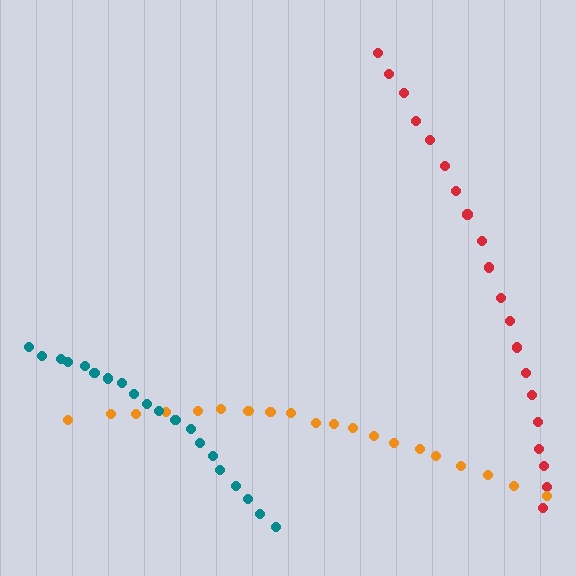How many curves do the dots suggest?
There are 3 distinct paths.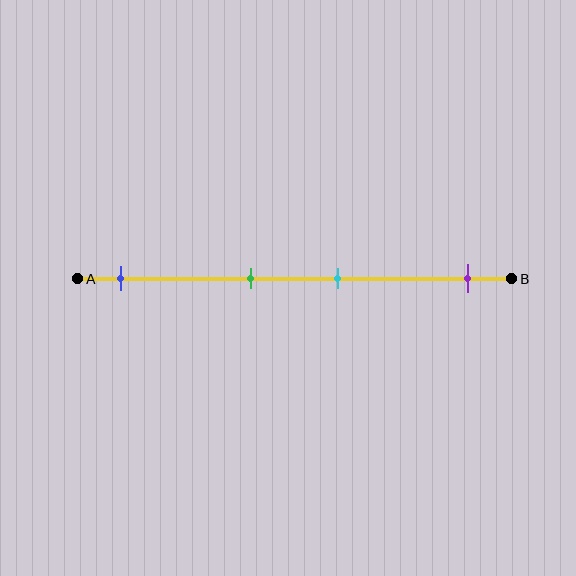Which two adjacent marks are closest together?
The green and cyan marks are the closest adjacent pair.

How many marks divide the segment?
There are 4 marks dividing the segment.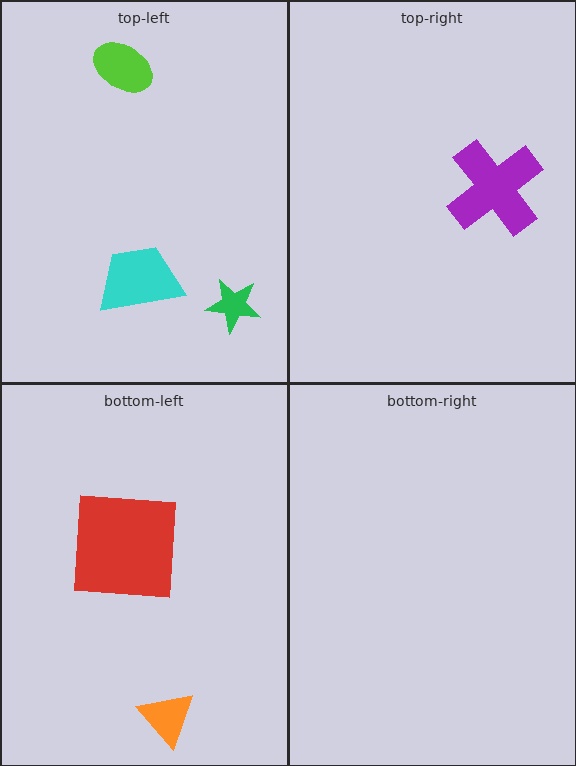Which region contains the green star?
The top-left region.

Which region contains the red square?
The bottom-left region.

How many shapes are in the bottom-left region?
2.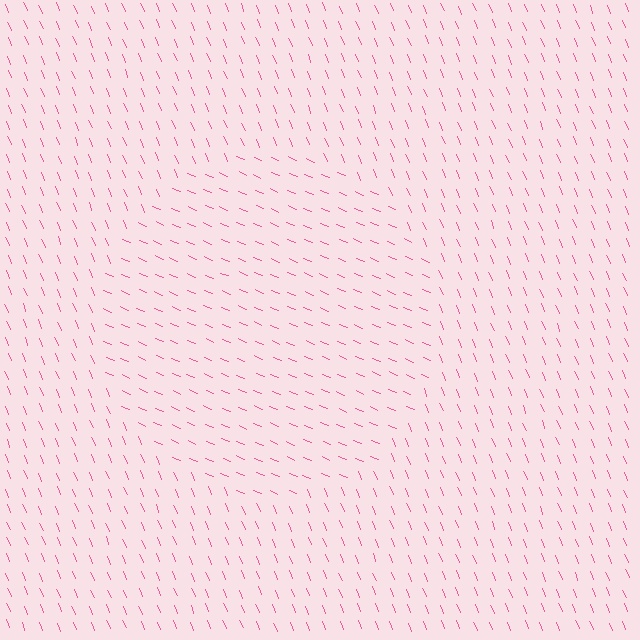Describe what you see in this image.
The image is filled with small pink line segments. A circle region in the image has lines oriented differently from the surrounding lines, creating a visible texture boundary.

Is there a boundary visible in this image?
Yes, there is a texture boundary formed by a change in line orientation.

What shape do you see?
I see a circle.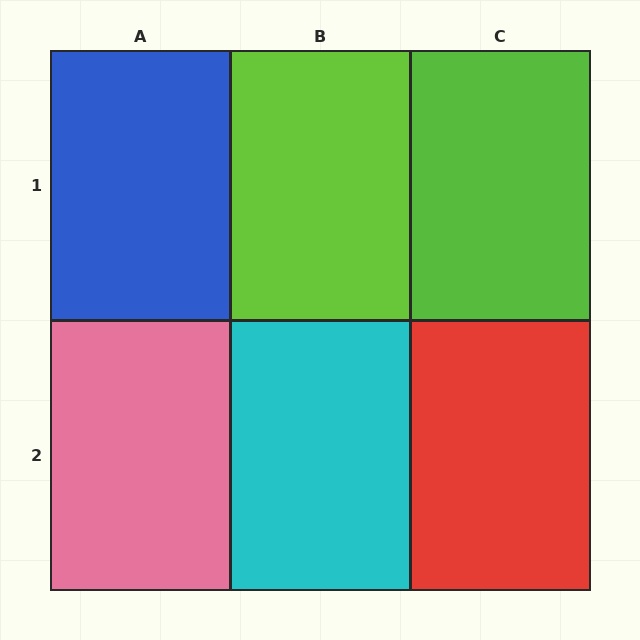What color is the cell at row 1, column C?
Lime.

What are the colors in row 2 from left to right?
Pink, cyan, red.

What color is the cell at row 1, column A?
Blue.